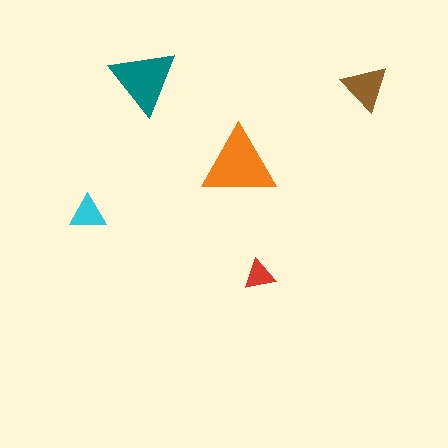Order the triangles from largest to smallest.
the orange one, the teal one, the brown one, the cyan one, the red one.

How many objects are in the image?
There are 5 objects in the image.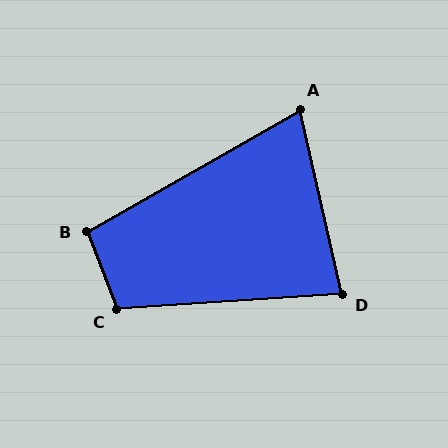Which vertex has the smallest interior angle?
A, at approximately 73 degrees.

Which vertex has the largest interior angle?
C, at approximately 107 degrees.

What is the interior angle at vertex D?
Approximately 81 degrees (acute).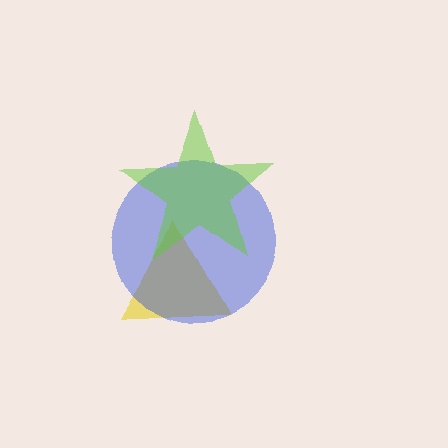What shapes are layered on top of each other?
The layered shapes are: a yellow triangle, a blue circle, a lime star.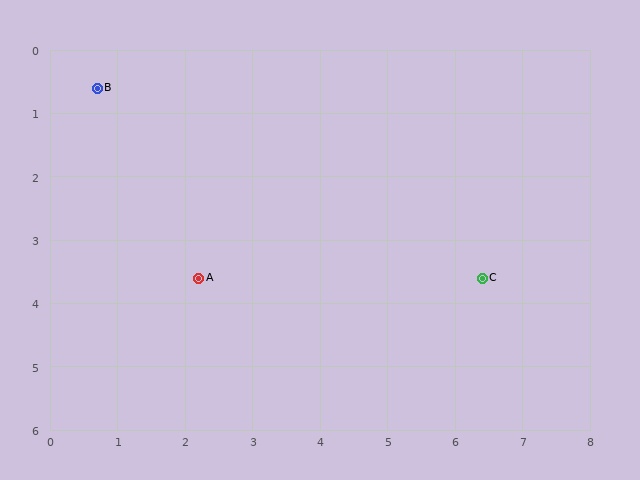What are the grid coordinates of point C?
Point C is at approximately (6.4, 3.6).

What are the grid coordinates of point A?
Point A is at approximately (2.2, 3.6).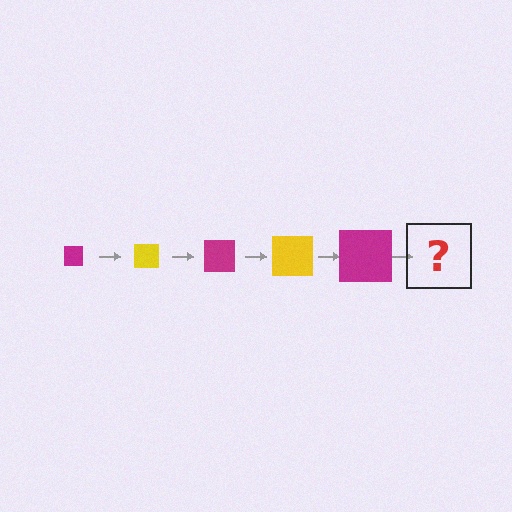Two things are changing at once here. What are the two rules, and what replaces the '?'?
The two rules are that the square grows larger each step and the color cycles through magenta and yellow. The '?' should be a yellow square, larger than the previous one.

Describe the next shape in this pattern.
It should be a yellow square, larger than the previous one.